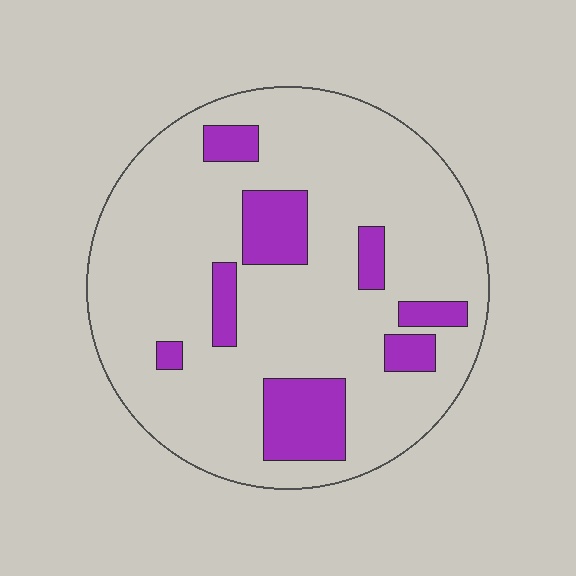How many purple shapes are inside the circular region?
8.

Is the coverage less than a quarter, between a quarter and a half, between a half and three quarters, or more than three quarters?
Less than a quarter.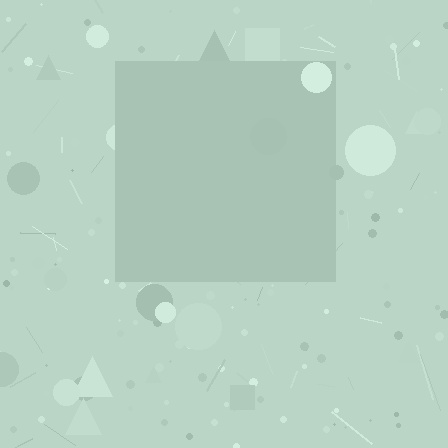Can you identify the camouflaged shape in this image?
The camouflaged shape is a square.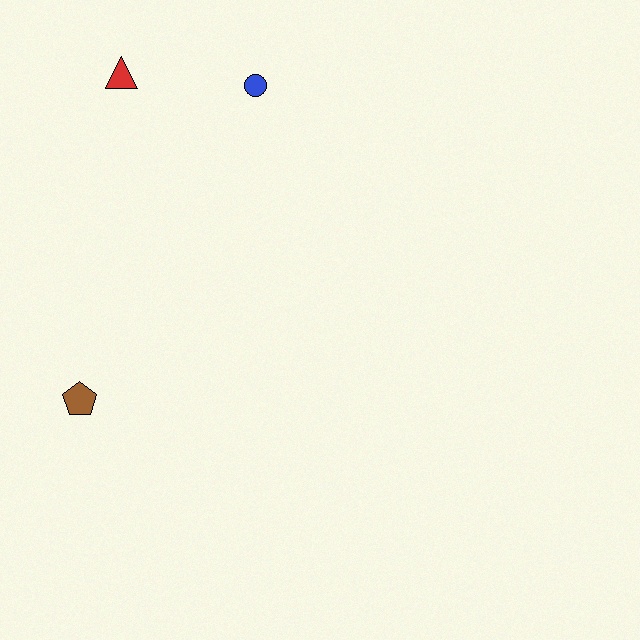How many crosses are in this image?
There are no crosses.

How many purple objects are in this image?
There are no purple objects.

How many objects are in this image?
There are 3 objects.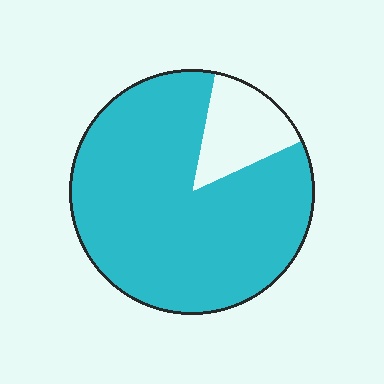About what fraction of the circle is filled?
About five sixths (5/6).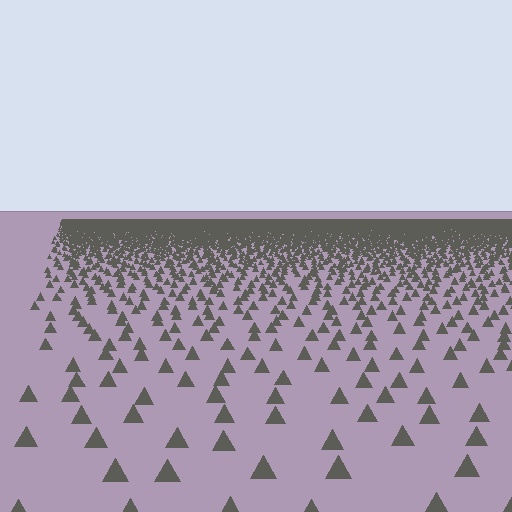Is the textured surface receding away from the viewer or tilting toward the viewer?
The surface is receding away from the viewer. Texture elements get smaller and denser toward the top.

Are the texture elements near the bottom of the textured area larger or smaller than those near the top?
Larger. Near the bottom, elements are closer to the viewer and appear at a bigger on-screen size.